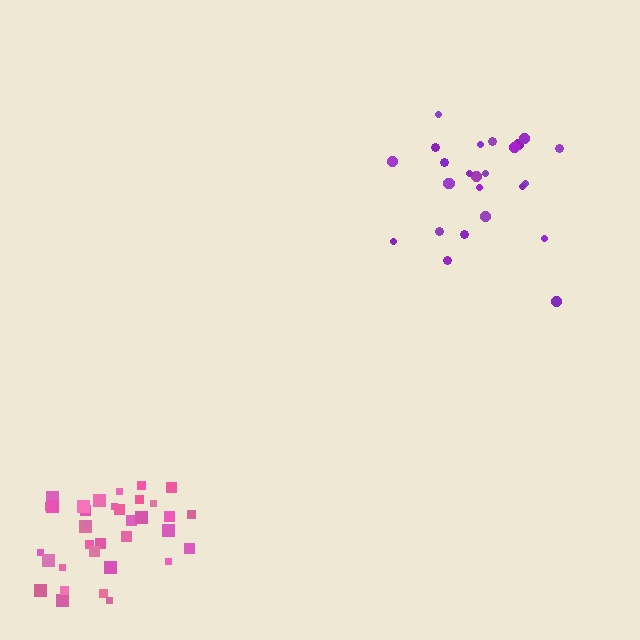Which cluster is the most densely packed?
Pink.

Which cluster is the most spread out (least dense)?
Purple.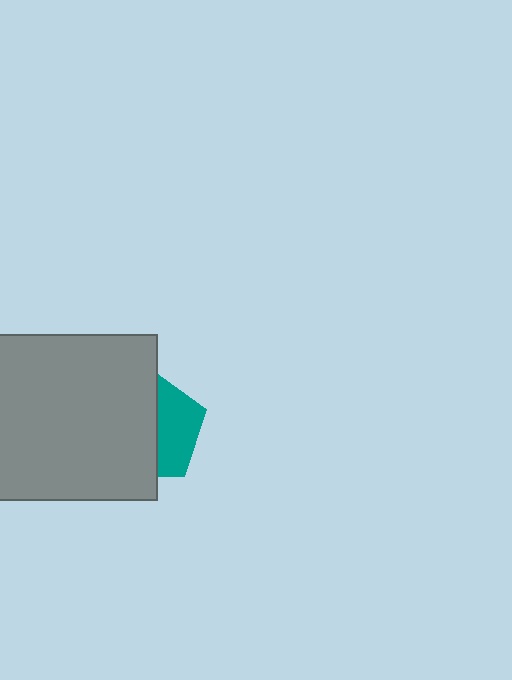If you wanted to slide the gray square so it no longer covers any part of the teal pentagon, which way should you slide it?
Slide it left — that is the most direct way to separate the two shapes.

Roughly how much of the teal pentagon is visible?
A small part of it is visible (roughly 40%).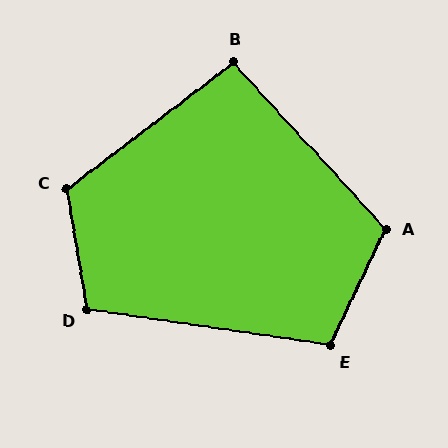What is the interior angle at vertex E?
Approximately 107 degrees (obtuse).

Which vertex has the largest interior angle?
C, at approximately 117 degrees.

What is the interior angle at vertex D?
Approximately 108 degrees (obtuse).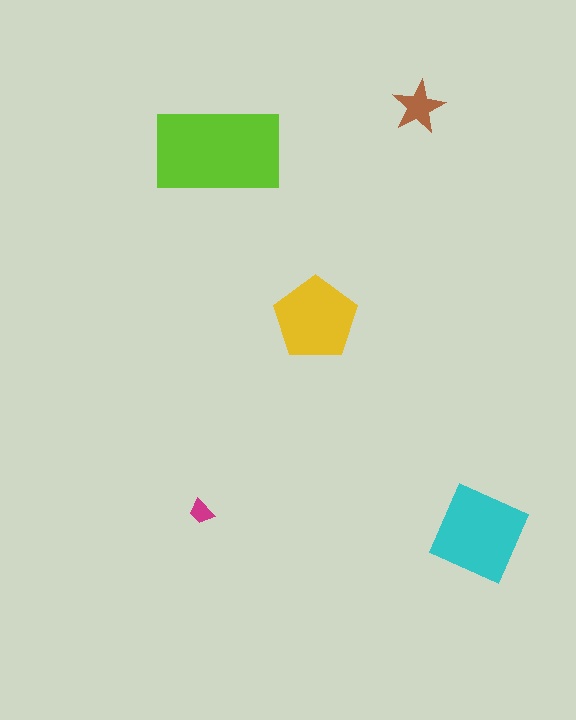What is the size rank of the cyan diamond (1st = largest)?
2nd.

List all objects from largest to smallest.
The lime rectangle, the cyan diamond, the yellow pentagon, the brown star, the magenta trapezoid.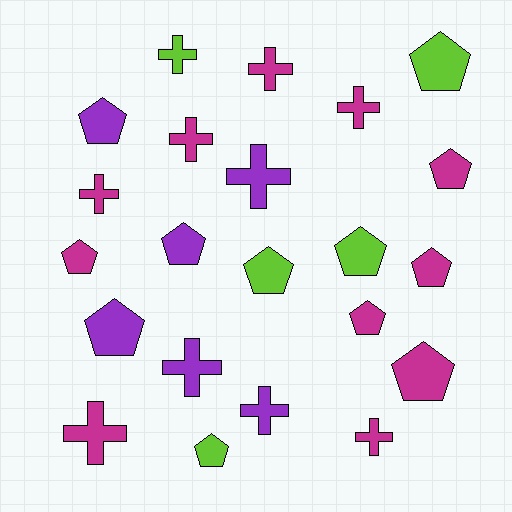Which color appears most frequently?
Magenta, with 11 objects.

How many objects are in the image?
There are 22 objects.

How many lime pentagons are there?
There are 4 lime pentagons.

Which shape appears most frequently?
Pentagon, with 12 objects.